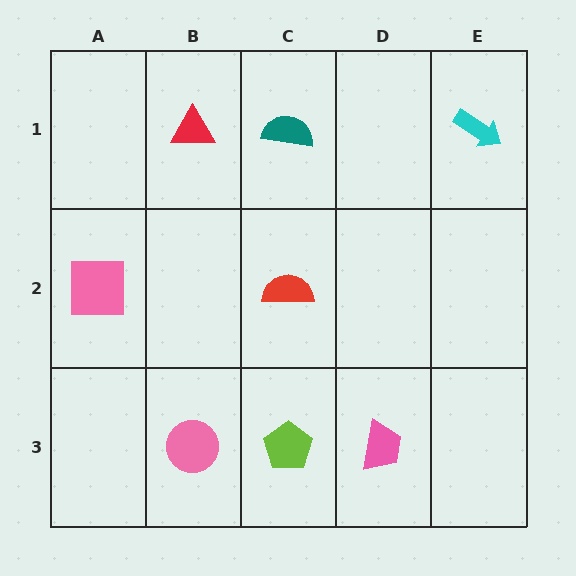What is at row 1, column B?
A red triangle.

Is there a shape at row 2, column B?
No, that cell is empty.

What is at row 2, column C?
A red semicircle.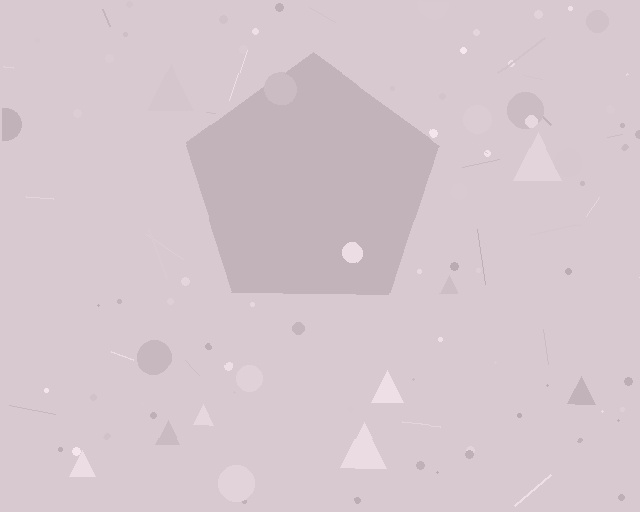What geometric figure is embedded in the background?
A pentagon is embedded in the background.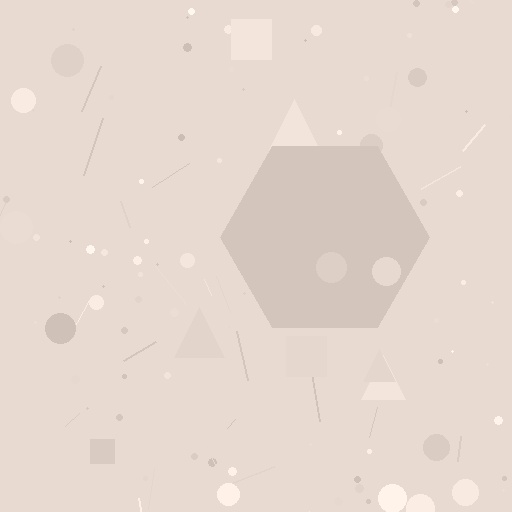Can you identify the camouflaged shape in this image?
The camouflaged shape is a hexagon.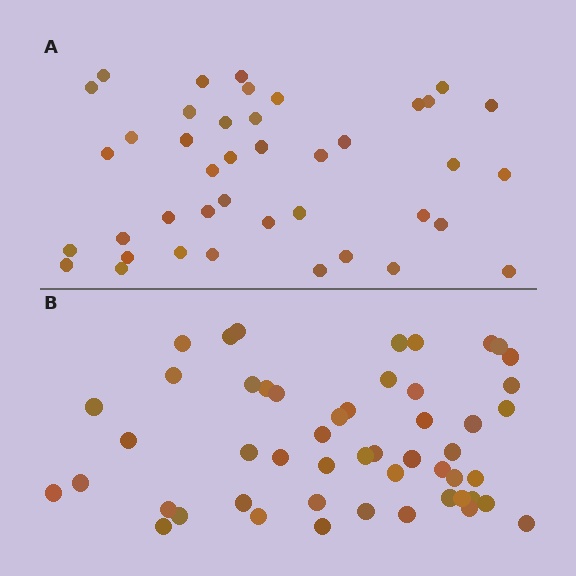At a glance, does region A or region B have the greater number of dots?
Region B (the bottom region) has more dots.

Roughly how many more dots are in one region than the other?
Region B has roughly 10 or so more dots than region A.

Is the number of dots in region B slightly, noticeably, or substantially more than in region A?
Region B has only slightly more — the two regions are fairly close. The ratio is roughly 1.2 to 1.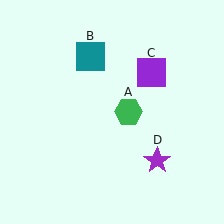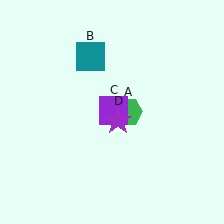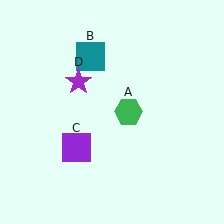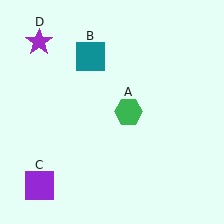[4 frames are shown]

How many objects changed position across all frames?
2 objects changed position: purple square (object C), purple star (object D).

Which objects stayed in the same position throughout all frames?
Green hexagon (object A) and teal square (object B) remained stationary.